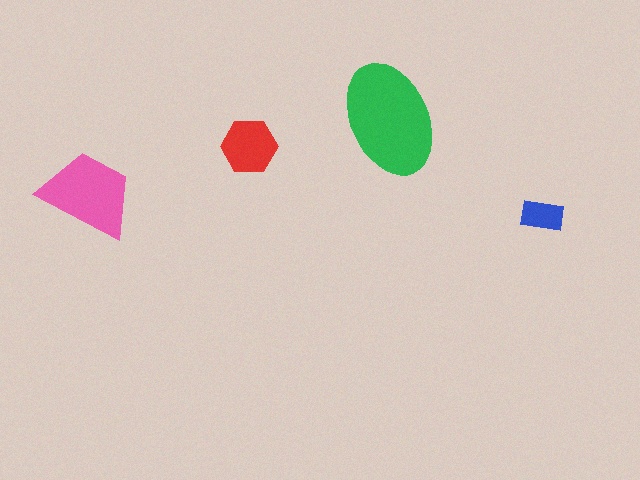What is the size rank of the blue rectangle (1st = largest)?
4th.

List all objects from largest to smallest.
The green ellipse, the pink trapezoid, the red hexagon, the blue rectangle.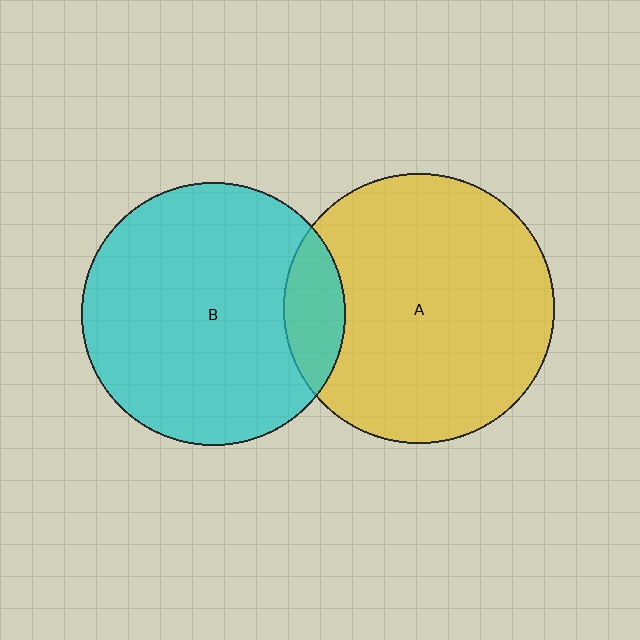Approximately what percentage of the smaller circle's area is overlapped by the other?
Approximately 15%.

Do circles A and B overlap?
Yes.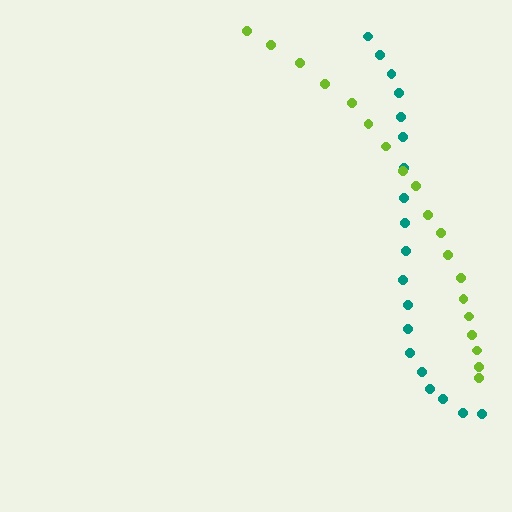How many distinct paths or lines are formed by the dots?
There are 2 distinct paths.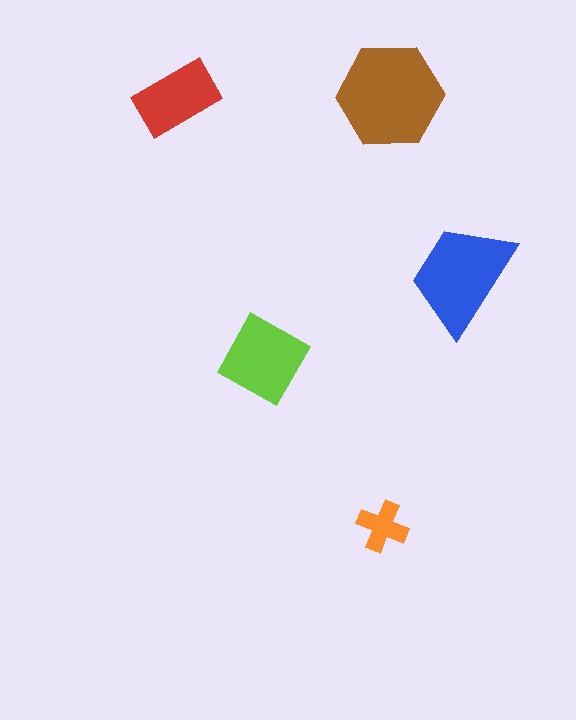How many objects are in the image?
There are 5 objects in the image.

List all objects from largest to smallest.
The brown hexagon, the blue trapezoid, the lime square, the red rectangle, the orange cross.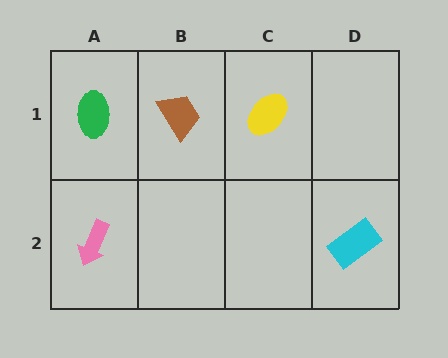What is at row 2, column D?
A cyan rectangle.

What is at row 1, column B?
A brown trapezoid.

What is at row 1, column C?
A yellow ellipse.